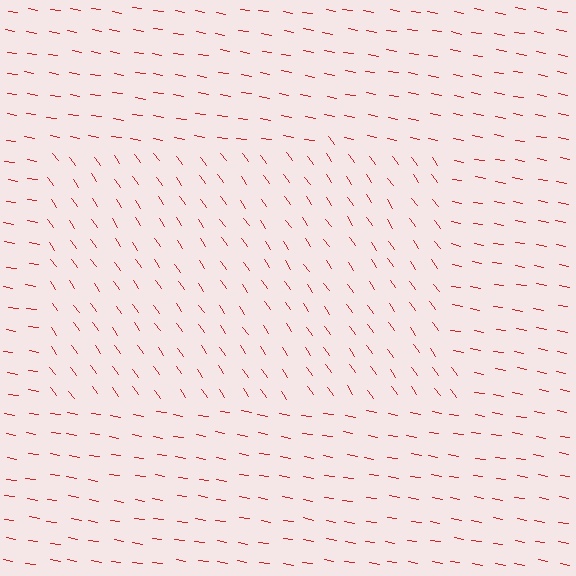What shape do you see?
I see a rectangle.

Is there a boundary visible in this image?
Yes, there is a texture boundary formed by a change in line orientation.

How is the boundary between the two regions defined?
The boundary is defined purely by a change in line orientation (approximately 45 degrees difference). All lines are the same color and thickness.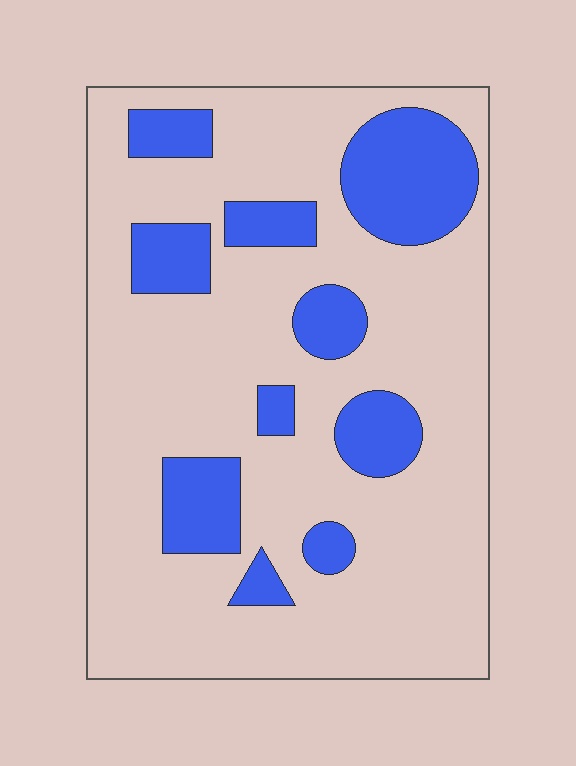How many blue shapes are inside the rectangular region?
10.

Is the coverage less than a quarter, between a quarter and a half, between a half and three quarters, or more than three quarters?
Less than a quarter.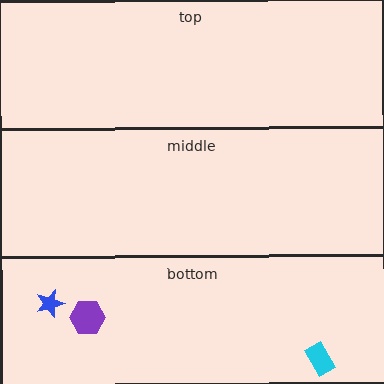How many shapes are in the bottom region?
3.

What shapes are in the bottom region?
The blue star, the cyan rectangle, the purple hexagon.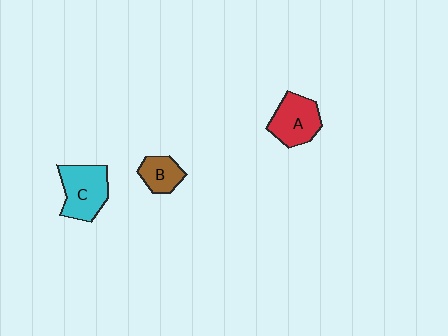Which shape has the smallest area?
Shape B (brown).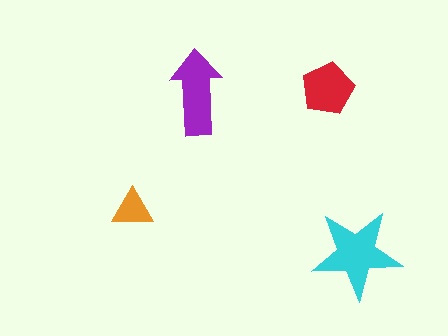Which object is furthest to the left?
The orange triangle is leftmost.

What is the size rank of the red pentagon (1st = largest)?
3rd.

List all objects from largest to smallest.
The cyan star, the purple arrow, the red pentagon, the orange triangle.